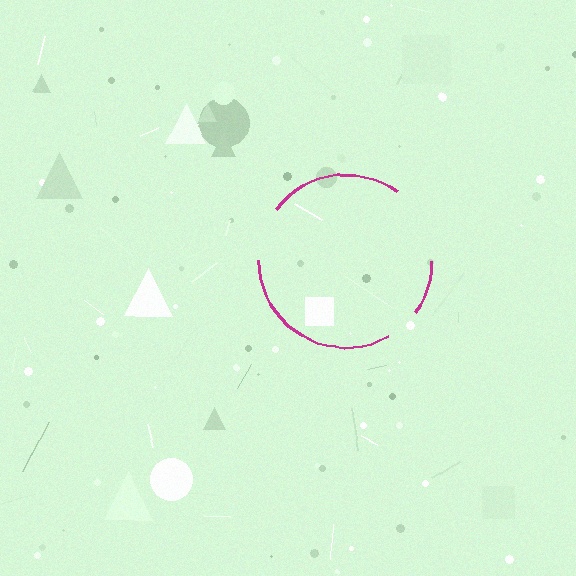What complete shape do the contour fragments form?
The contour fragments form a circle.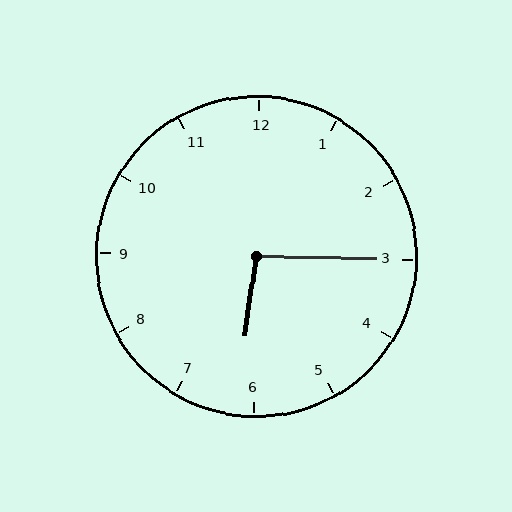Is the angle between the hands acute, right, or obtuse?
It is obtuse.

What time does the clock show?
6:15.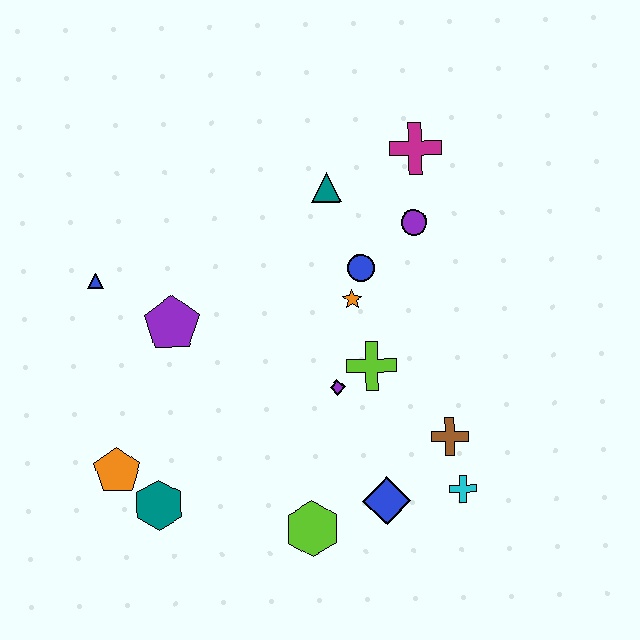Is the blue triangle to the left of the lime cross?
Yes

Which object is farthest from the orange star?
The orange pentagon is farthest from the orange star.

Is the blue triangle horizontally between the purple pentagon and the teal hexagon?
No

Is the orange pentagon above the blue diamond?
Yes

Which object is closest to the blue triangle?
The purple pentagon is closest to the blue triangle.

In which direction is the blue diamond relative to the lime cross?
The blue diamond is below the lime cross.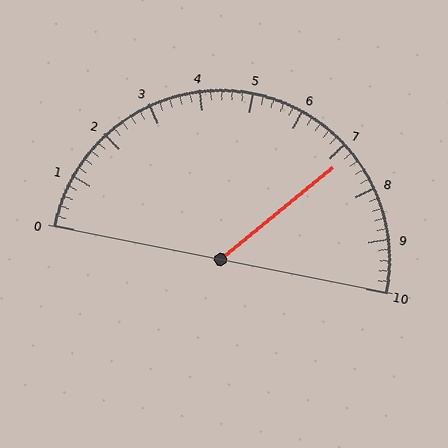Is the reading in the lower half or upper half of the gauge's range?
The reading is in the upper half of the range (0 to 10).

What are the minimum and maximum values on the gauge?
The gauge ranges from 0 to 10.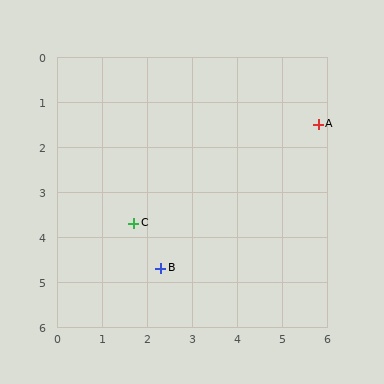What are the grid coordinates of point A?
Point A is at approximately (5.8, 1.5).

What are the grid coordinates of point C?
Point C is at approximately (1.7, 3.7).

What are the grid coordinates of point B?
Point B is at approximately (2.3, 4.7).